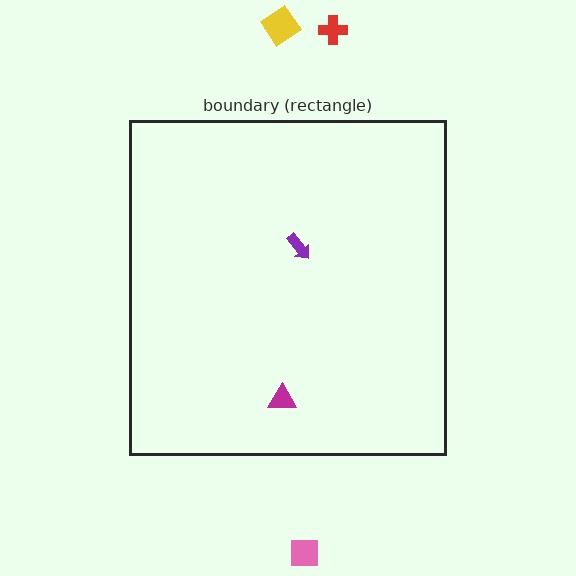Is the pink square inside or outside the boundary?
Outside.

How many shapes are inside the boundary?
2 inside, 3 outside.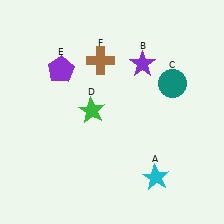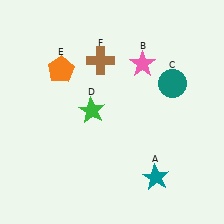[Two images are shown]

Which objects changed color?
A changed from cyan to teal. B changed from purple to pink. E changed from purple to orange.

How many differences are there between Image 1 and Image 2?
There are 3 differences between the two images.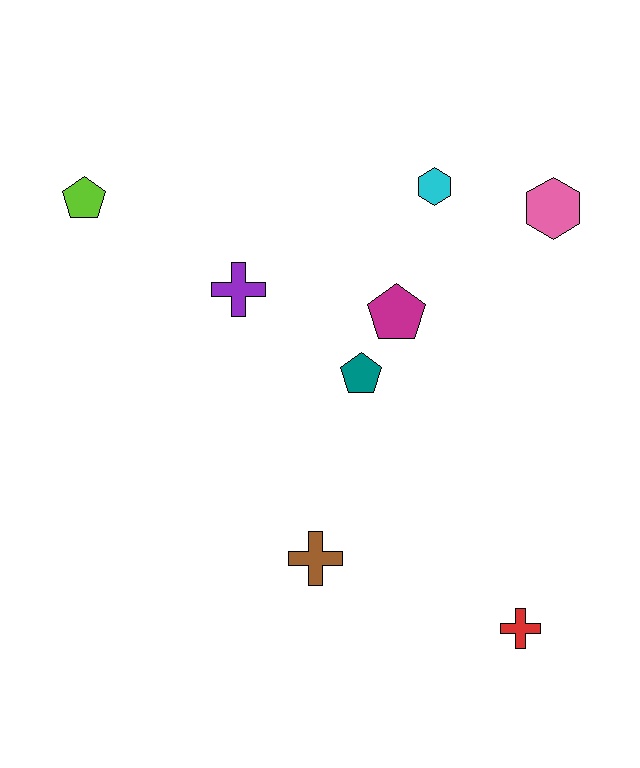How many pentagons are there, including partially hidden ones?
There are 3 pentagons.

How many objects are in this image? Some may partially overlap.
There are 8 objects.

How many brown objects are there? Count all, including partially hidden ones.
There is 1 brown object.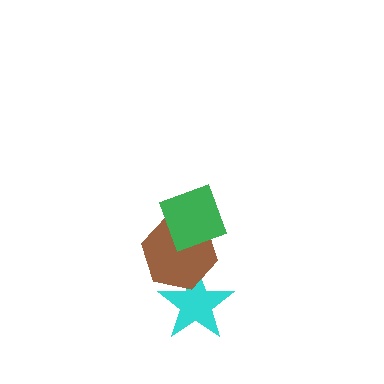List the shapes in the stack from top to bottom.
From top to bottom: the green diamond, the brown hexagon, the cyan star.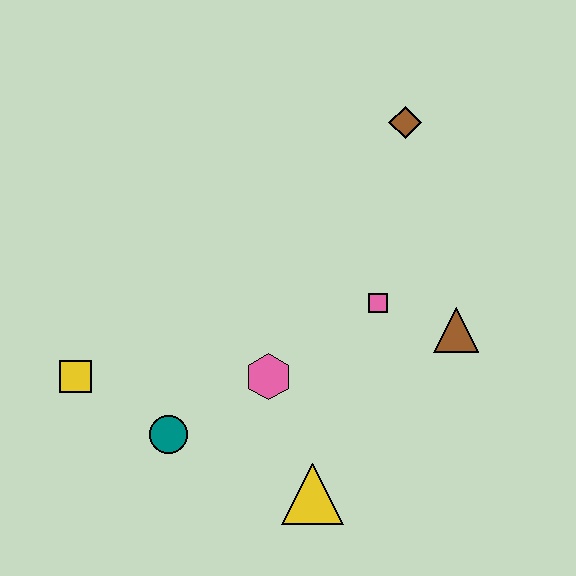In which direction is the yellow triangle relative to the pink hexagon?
The yellow triangle is below the pink hexagon.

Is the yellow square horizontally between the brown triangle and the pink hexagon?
No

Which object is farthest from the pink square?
The yellow square is farthest from the pink square.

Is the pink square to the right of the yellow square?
Yes